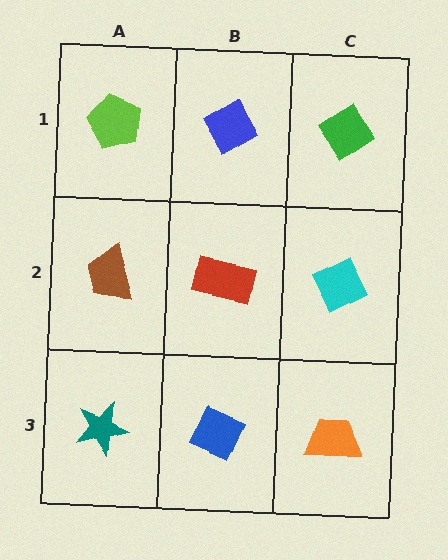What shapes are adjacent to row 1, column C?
A cyan diamond (row 2, column C), a blue diamond (row 1, column B).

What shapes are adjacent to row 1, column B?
A red rectangle (row 2, column B), a lime pentagon (row 1, column A), a green diamond (row 1, column C).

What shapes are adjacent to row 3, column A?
A brown trapezoid (row 2, column A), a blue diamond (row 3, column B).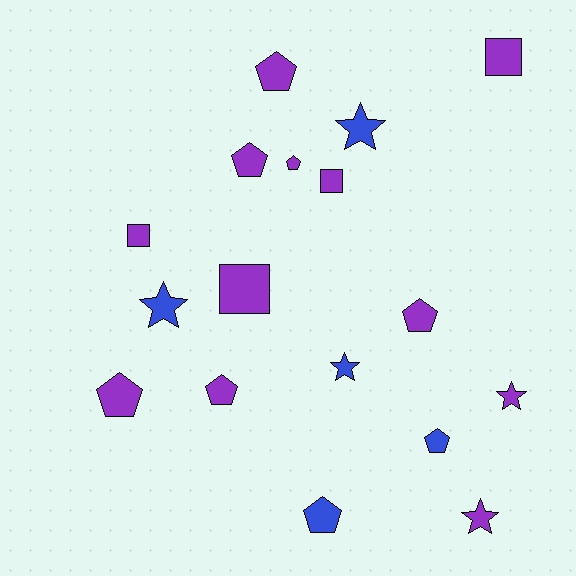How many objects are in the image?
There are 17 objects.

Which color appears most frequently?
Purple, with 12 objects.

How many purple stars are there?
There are 2 purple stars.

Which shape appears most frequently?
Pentagon, with 8 objects.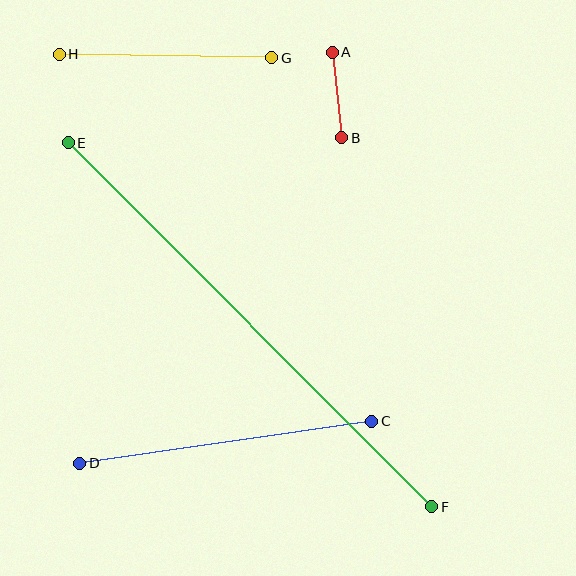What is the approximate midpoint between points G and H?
The midpoint is at approximately (165, 56) pixels.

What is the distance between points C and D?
The distance is approximately 295 pixels.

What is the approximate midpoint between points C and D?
The midpoint is at approximately (226, 442) pixels.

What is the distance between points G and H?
The distance is approximately 213 pixels.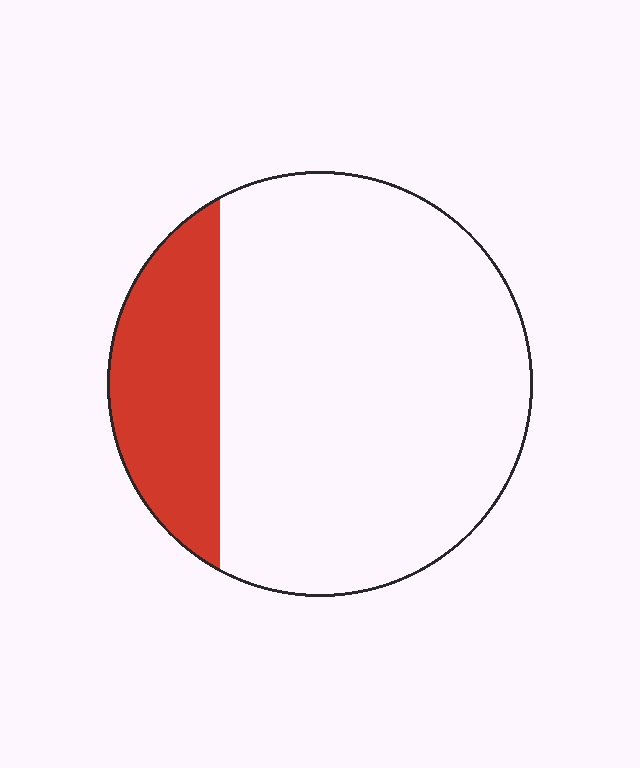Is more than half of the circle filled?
No.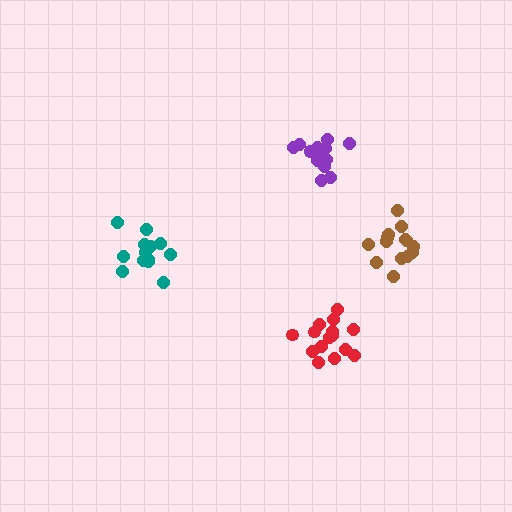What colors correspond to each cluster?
The clusters are colored: teal, brown, purple, red.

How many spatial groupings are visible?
There are 4 spatial groupings.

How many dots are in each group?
Group 1: 14 dots, Group 2: 14 dots, Group 3: 14 dots, Group 4: 17 dots (59 total).